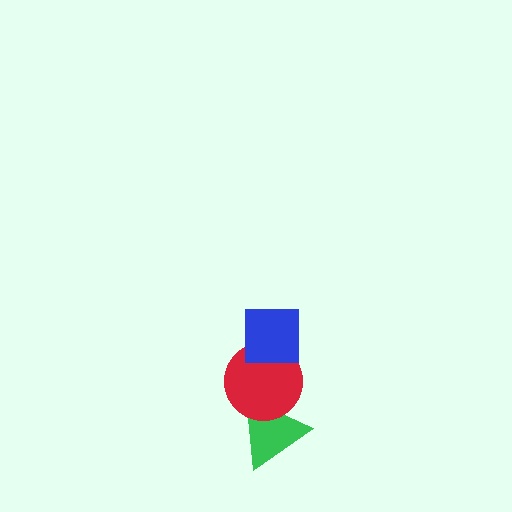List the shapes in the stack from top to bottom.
From top to bottom: the blue square, the red circle, the green triangle.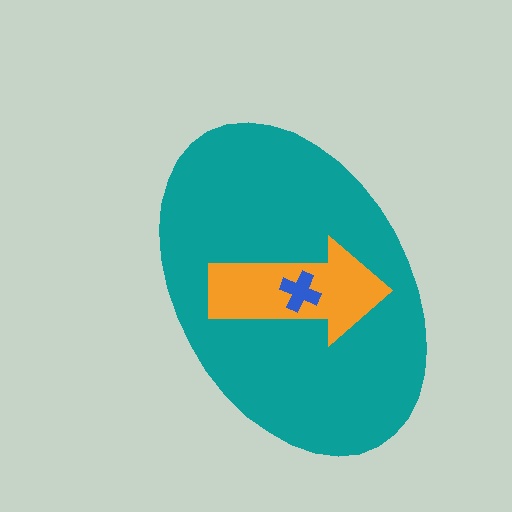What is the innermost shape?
The blue cross.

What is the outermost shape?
The teal ellipse.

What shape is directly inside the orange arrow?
The blue cross.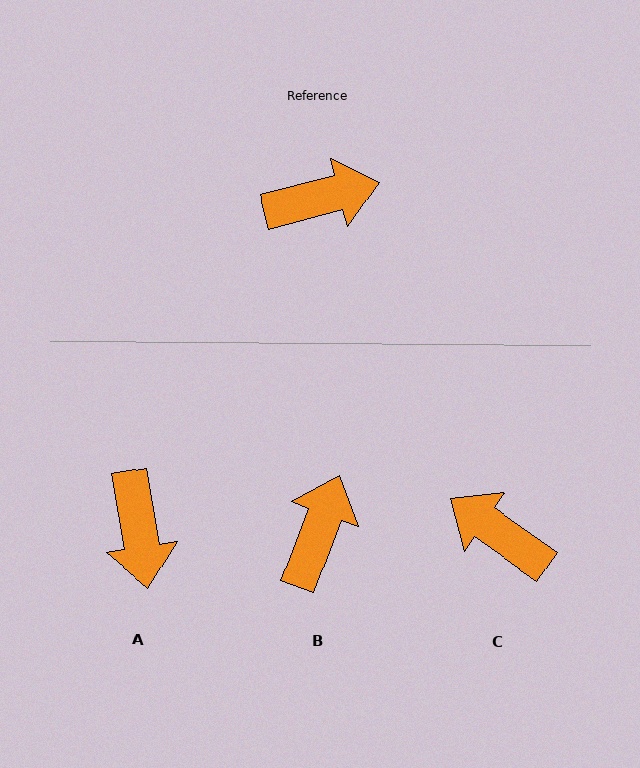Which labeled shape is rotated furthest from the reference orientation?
C, about 131 degrees away.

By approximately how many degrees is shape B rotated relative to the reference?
Approximately 55 degrees counter-clockwise.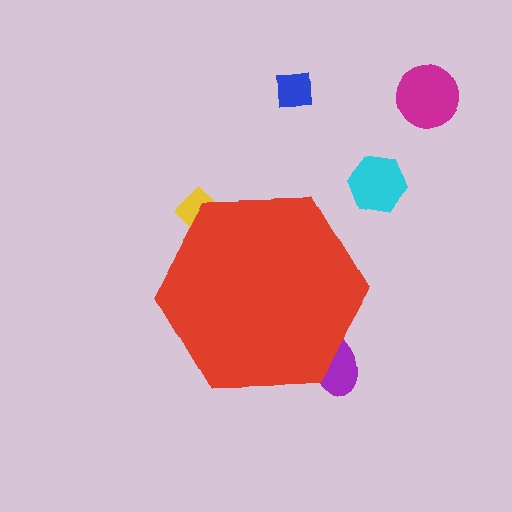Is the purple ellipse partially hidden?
Yes, the purple ellipse is partially hidden behind the red hexagon.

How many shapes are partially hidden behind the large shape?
2 shapes are partially hidden.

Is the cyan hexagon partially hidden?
No, the cyan hexagon is fully visible.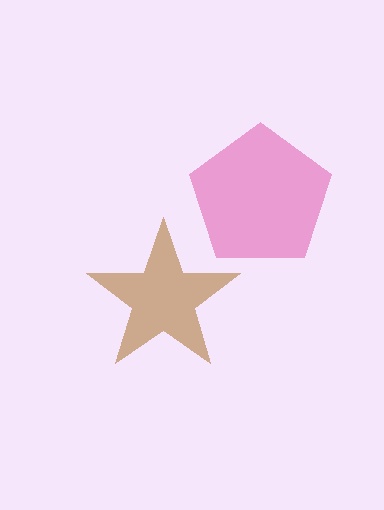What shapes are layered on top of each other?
The layered shapes are: a pink pentagon, a brown star.